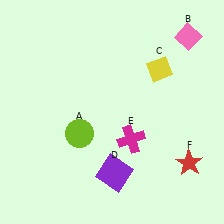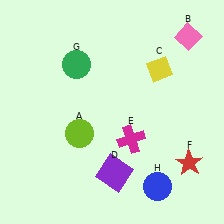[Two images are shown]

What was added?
A green circle (G), a blue circle (H) were added in Image 2.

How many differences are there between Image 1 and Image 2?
There are 2 differences between the two images.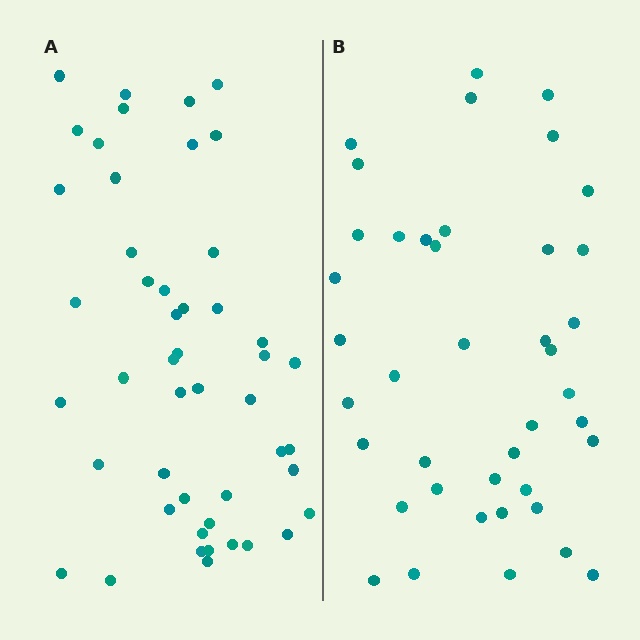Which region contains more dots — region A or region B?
Region A (the left region) has more dots.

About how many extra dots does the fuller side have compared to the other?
Region A has roughly 8 or so more dots than region B.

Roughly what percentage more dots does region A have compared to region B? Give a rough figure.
About 15% more.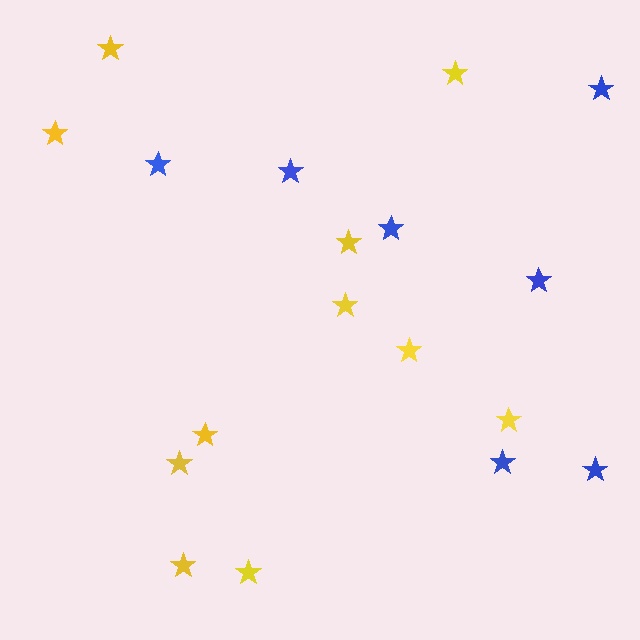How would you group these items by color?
There are 2 groups: one group of blue stars (7) and one group of yellow stars (11).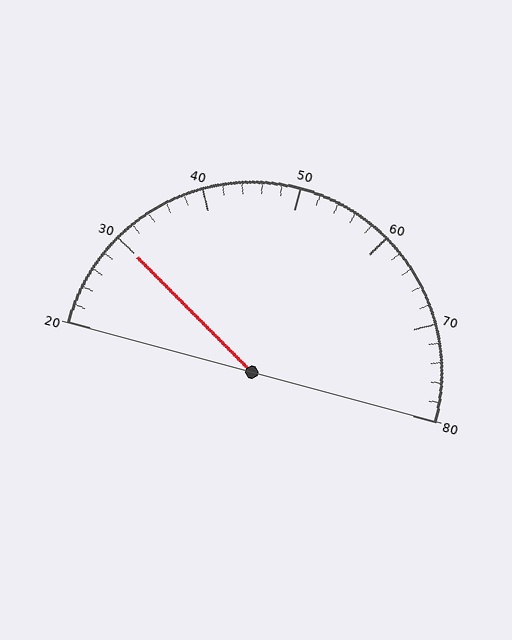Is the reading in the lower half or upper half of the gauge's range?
The reading is in the lower half of the range (20 to 80).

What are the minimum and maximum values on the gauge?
The gauge ranges from 20 to 80.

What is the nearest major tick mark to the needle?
The nearest major tick mark is 30.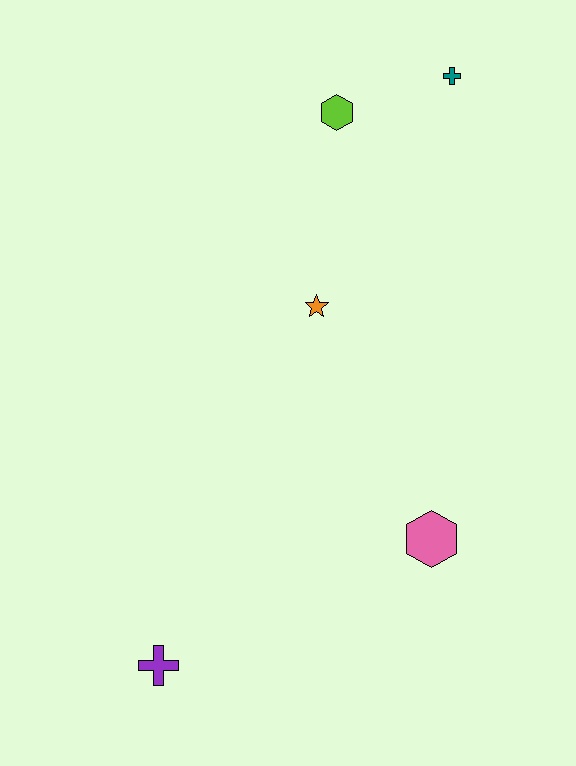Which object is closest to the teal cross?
The lime hexagon is closest to the teal cross.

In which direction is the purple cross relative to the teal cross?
The purple cross is below the teal cross.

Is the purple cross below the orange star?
Yes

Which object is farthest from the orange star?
The purple cross is farthest from the orange star.